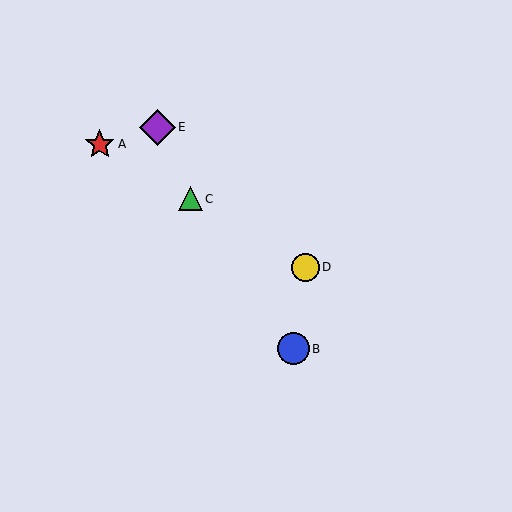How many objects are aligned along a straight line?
3 objects (A, C, D) are aligned along a straight line.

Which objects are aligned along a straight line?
Objects A, C, D are aligned along a straight line.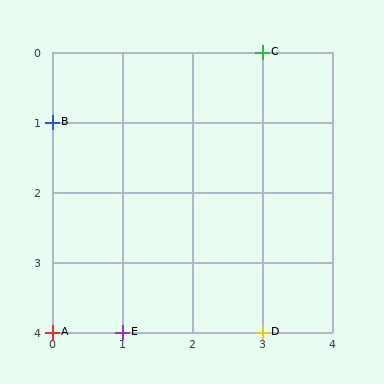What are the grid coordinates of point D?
Point D is at grid coordinates (3, 4).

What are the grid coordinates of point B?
Point B is at grid coordinates (0, 1).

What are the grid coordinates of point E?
Point E is at grid coordinates (1, 4).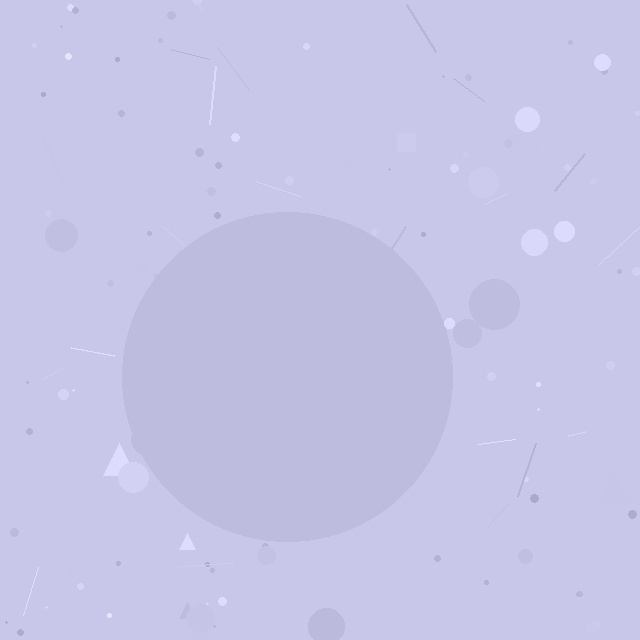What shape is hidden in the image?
A circle is hidden in the image.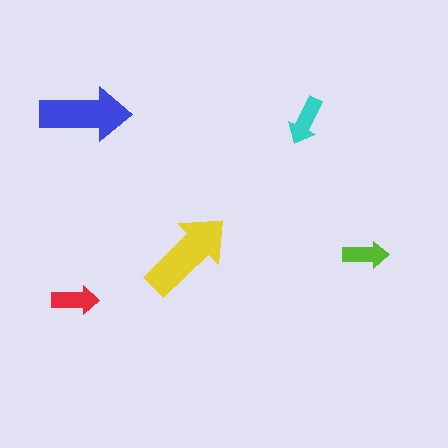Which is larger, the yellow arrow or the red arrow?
The yellow one.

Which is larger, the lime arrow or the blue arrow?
The blue one.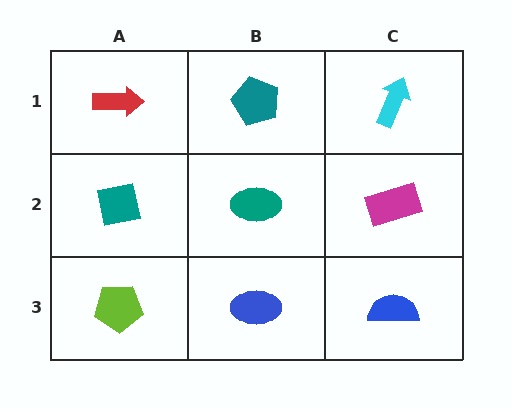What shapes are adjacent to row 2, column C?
A cyan arrow (row 1, column C), a blue semicircle (row 3, column C), a teal ellipse (row 2, column B).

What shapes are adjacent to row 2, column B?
A teal pentagon (row 1, column B), a blue ellipse (row 3, column B), a teal square (row 2, column A), a magenta rectangle (row 2, column C).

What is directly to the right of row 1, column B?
A cyan arrow.